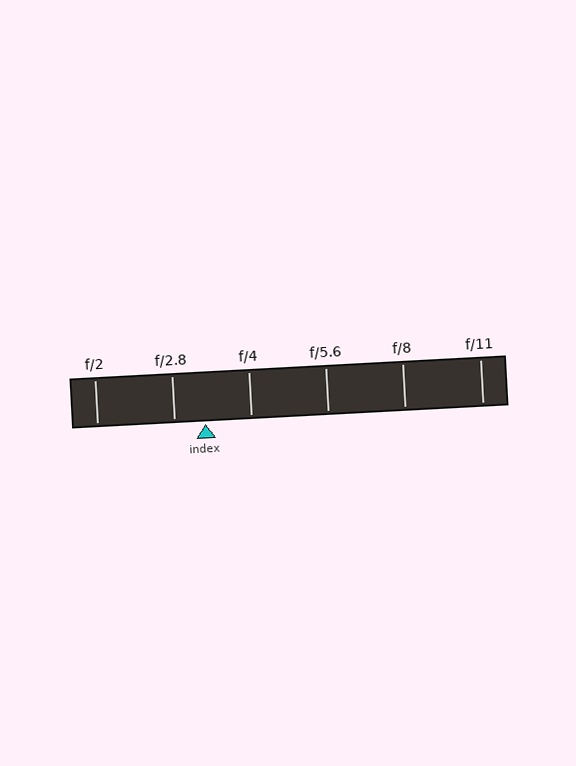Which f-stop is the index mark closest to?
The index mark is closest to f/2.8.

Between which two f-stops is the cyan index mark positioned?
The index mark is between f/2.8 and f/4.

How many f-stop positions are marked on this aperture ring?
There are 6 f-stop positions marked.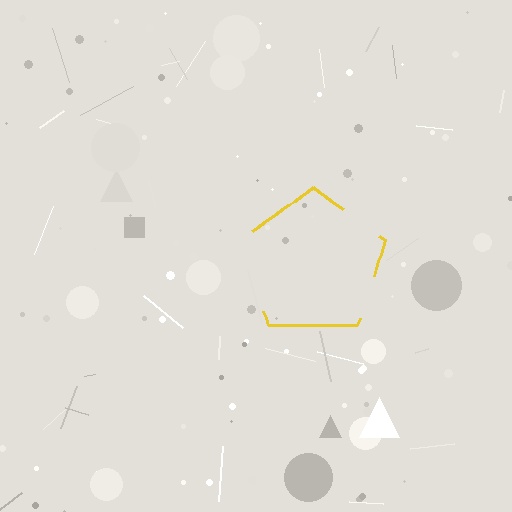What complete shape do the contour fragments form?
The contour fragments form a pentagon.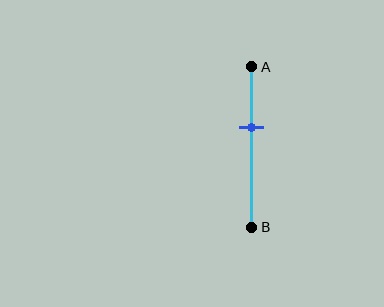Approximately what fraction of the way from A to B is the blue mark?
The blue mark is approximately 40% of the way from A to B.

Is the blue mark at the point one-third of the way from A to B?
No, the mark is at about 40% from A, not at the 33% one-third point.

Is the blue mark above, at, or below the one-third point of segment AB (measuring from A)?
The blue mark is below the one-third point of segment AB.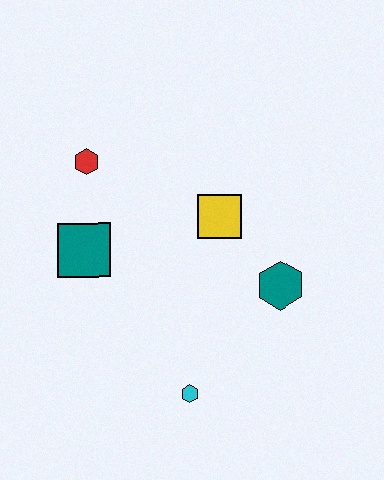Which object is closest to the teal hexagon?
The yellow square is closest to the teal hexagon.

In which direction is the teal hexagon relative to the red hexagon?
The teal hexagon is to the right of the red hexagon.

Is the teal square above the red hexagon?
No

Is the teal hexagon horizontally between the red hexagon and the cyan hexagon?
No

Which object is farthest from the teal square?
The teal hexagon is farthest from the teal square.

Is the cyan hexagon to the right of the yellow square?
No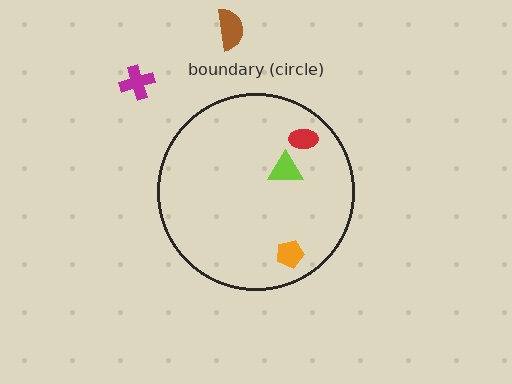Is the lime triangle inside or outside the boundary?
Inside.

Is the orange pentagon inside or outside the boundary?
Inside.